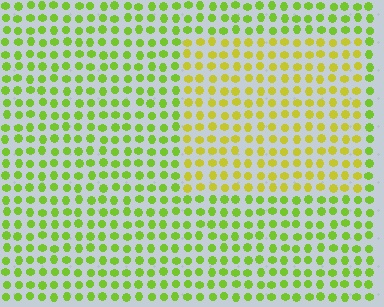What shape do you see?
I see a rectangle.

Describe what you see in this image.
The image is filled with small lime elements in a uniform arrangement. A rectangle-shaped region is visible where the elements are tinted to a slightly different hue, forming a subtle color boundary.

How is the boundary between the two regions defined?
The boundary is defined purely by a slight shift in hue (about 31 degrees). Spacing, size, and orientation are identical on both sides.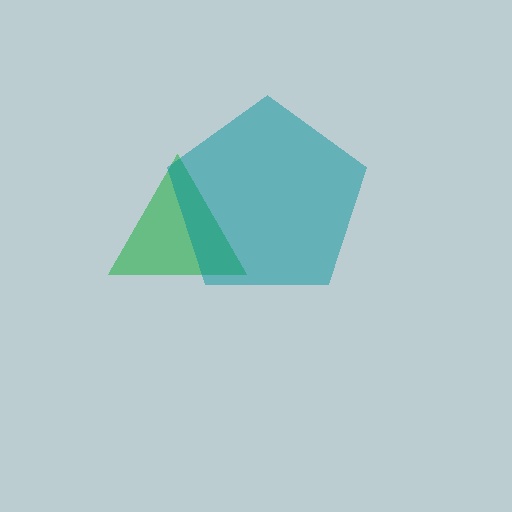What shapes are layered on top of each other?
The layered shapes are: a green triangle, a teal pentagon.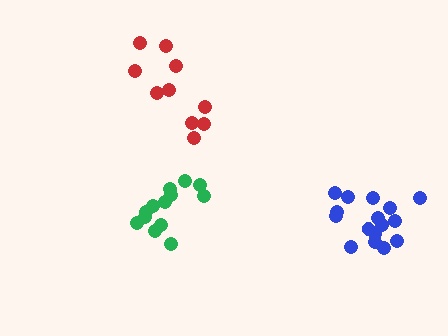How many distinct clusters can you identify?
There are 3 distinct clusters.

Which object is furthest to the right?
The blue cluster is rightmost.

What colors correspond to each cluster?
The clusters are colored: green, blue, red.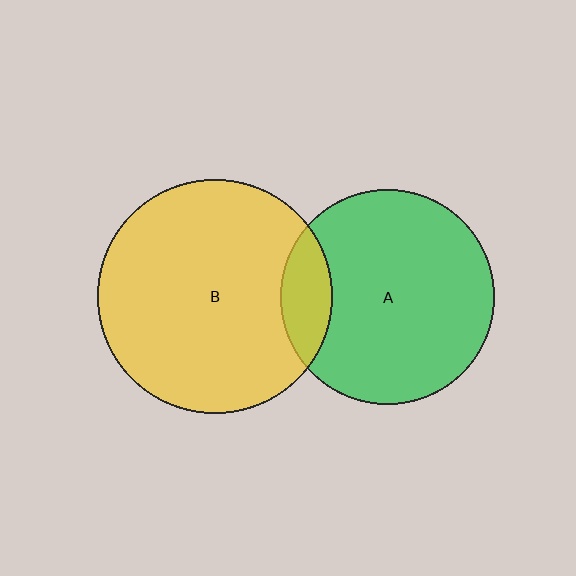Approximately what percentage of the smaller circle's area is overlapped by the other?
Approximately 15%.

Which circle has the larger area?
Circle B (yellow).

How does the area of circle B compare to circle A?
Approximately 1.2 times.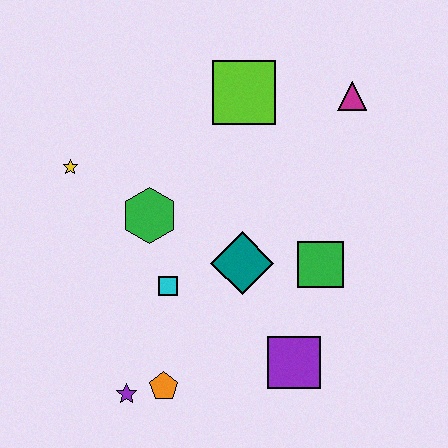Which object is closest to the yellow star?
The green hexagon is closest to the yellow star.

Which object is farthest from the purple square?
The yellow star is farthest from the purple square.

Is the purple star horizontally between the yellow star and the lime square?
Yes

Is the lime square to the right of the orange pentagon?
Yes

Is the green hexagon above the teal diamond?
Yes